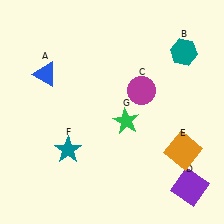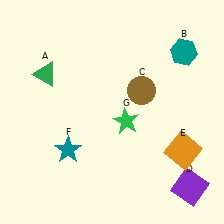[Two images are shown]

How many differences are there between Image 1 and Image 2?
There are 2 differences between the two images.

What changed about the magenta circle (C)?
In Image 1, C is magenta. In Image 2, it changed to brown.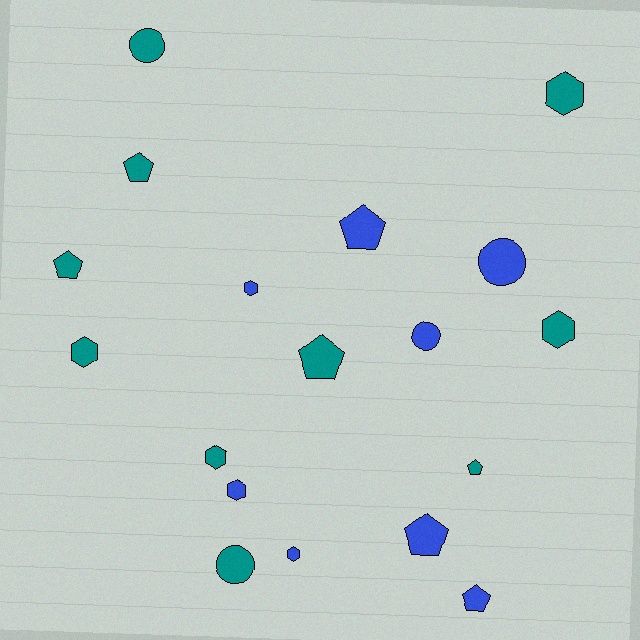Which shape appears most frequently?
Pentagon, with 7 objects.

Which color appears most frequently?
Teal, with 10 objects.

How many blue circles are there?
There are 2 blue circles.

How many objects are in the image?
There are 18 objects.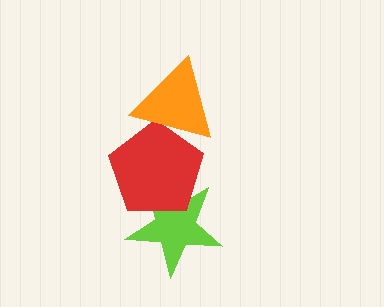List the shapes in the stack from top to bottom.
From top to bottom: the orange triangle, the red pentagon, the lime star.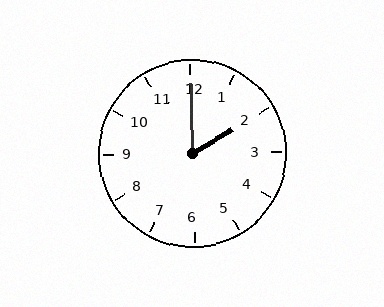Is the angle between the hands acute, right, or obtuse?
It is acute.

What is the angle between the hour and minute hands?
Approximately 60 degrees.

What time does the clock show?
2:00.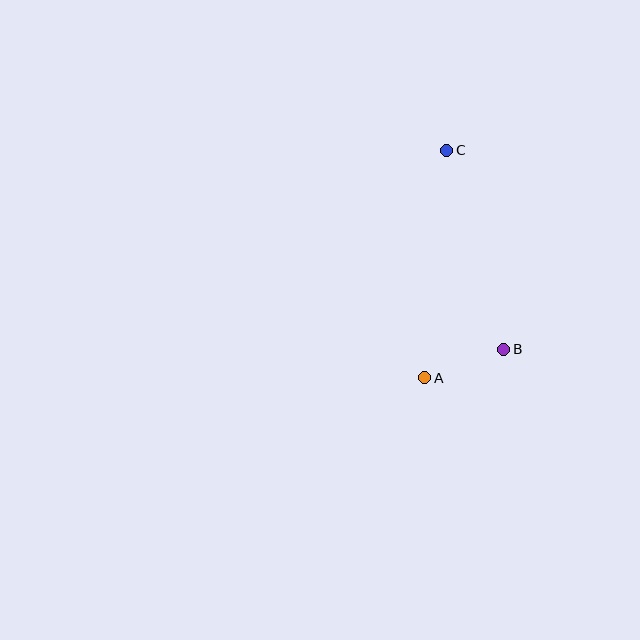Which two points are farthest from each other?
Points A and C are farthest from each other.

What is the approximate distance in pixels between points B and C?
The distance between B and C is approximately 207 pixels.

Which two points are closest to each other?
Points A and B are closest to each other.